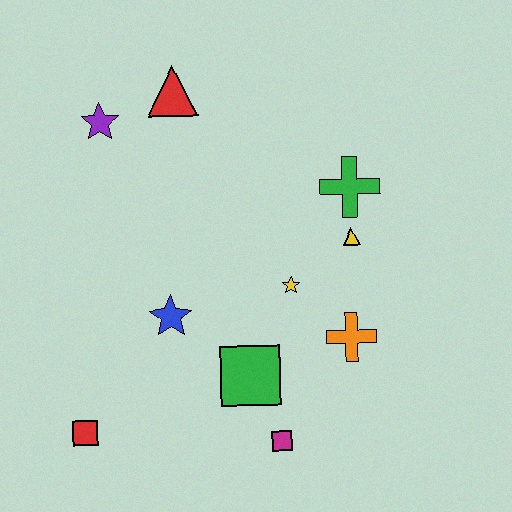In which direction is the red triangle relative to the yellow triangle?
The red triangle is to the left of the yellow triangle.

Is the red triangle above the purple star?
Yes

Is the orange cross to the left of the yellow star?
No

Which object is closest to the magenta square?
The green square is closest to the magenta square.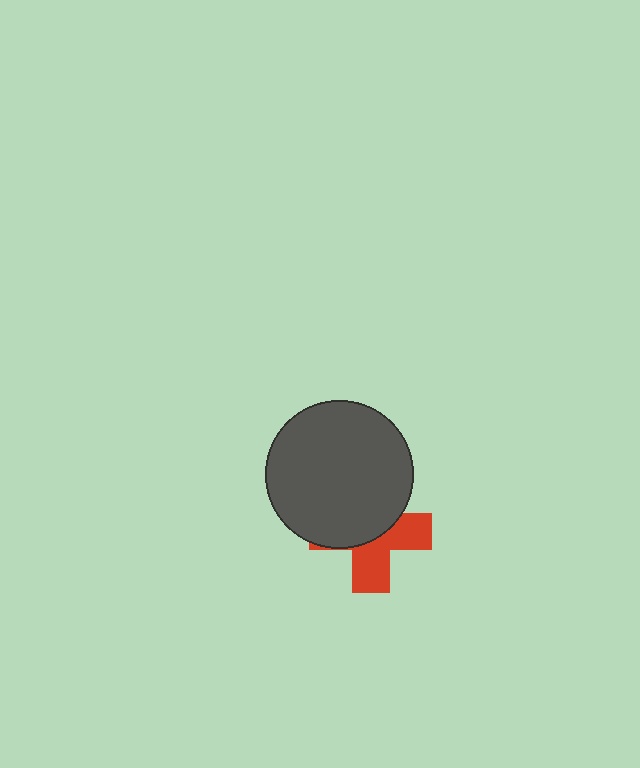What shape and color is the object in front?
The object in front is a dark gray circle.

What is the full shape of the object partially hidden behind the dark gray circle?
The partially hidden object is a red cross.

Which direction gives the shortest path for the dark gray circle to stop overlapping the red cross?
Moving up gives the shortest separation.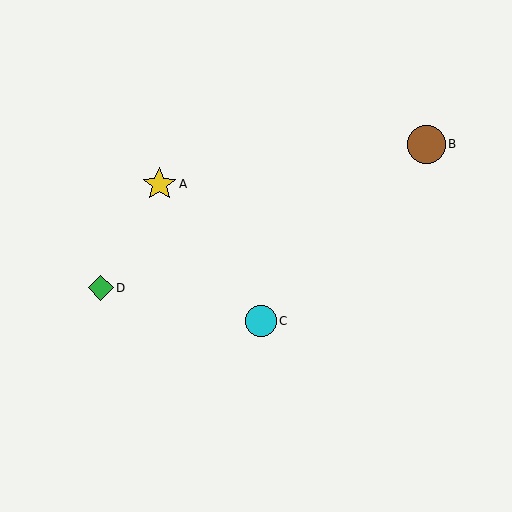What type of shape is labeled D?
Shape D is a green diamond.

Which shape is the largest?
The brown circle (labeled B) is the largest.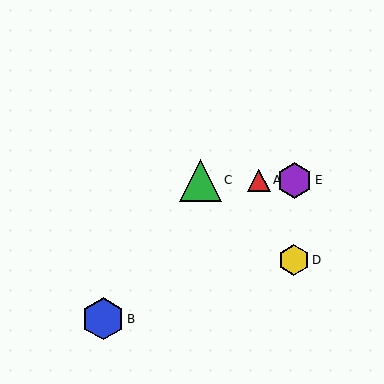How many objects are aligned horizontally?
3 objects (A, C, E) are aligned horizontally.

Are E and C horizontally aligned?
Yes, both are at y≈180.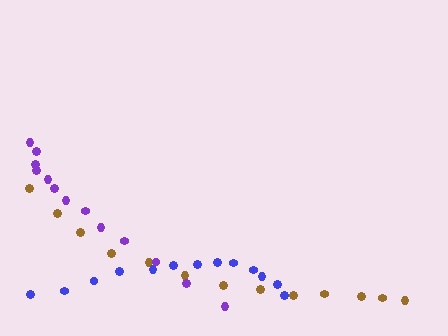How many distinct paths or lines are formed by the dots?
There are 3 distinct paths.